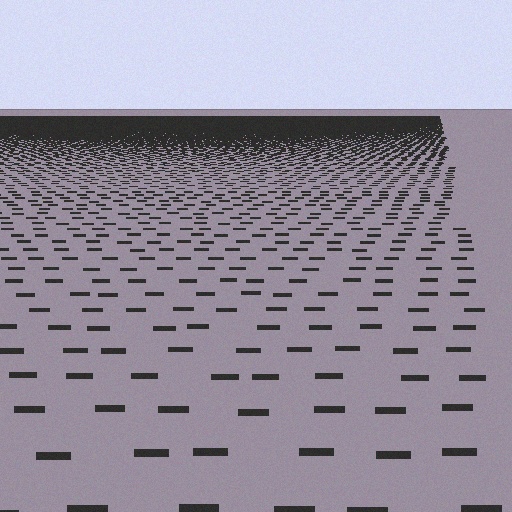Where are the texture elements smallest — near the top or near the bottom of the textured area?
Near the top.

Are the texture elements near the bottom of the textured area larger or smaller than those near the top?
Larger. Near the bottom, elements are closer to the viewer and appear at a bigger on-screen size.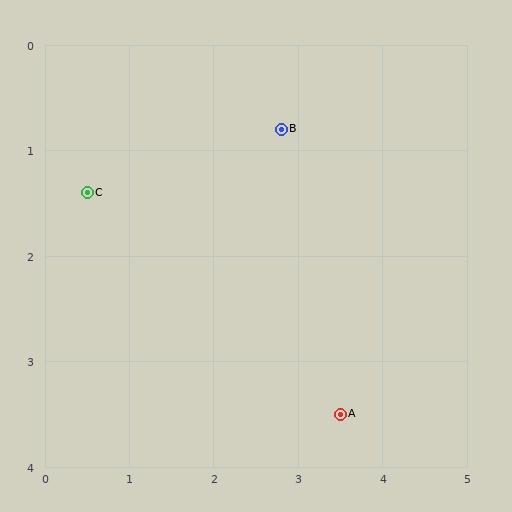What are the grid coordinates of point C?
Point C is at approximately (0.5, 1.4).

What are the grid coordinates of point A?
Point A is at approximately (3.5, 3.5).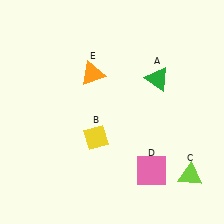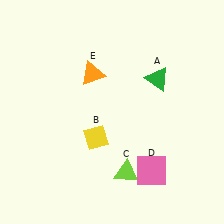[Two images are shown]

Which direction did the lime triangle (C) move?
The lime triangle (C) moved left.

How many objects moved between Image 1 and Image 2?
1 object moved between the two images.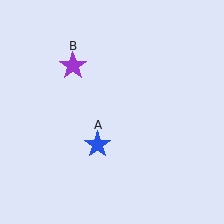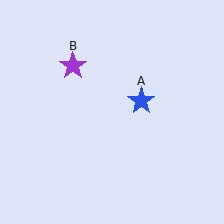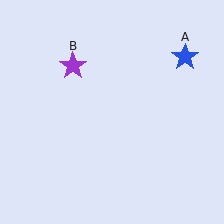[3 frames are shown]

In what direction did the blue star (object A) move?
The blue star (object A) moved up and to the right.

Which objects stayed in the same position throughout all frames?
Purple star (object B) remained stationary.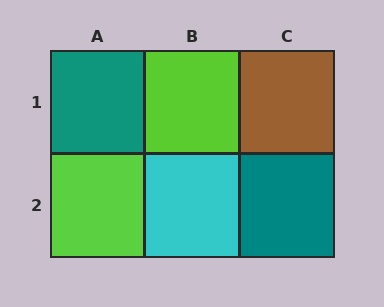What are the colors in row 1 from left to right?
Teal, lime, brown.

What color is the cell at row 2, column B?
Cyan.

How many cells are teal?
2 cells are teal.